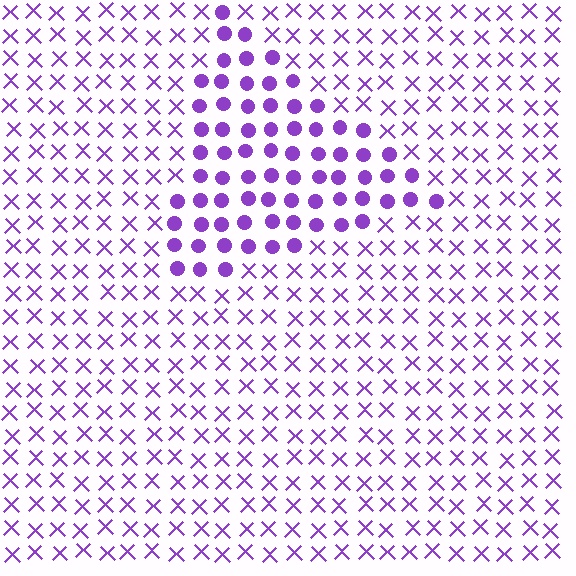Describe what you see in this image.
The image is filled with small purple elements arranged in a uniform grid. A triangle-shaped region contains circles, while the surrounding area contains X marks. The boundary is defined purely by the change in element shape.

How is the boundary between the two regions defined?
The boundary is defined by a change in element shape: circles inside vs. X marks outside. All elements share the same color and spacing.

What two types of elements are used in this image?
The image uses circles inside the triangle region and X marks outside it.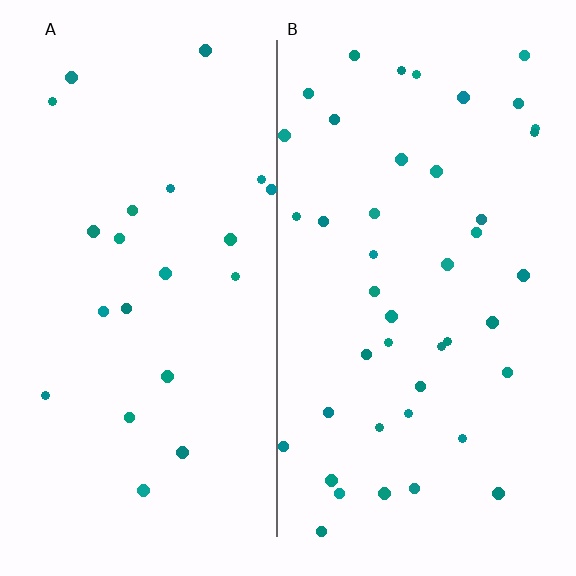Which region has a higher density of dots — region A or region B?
B (the right).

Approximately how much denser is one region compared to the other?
Approximately 2.0× — region B over region A.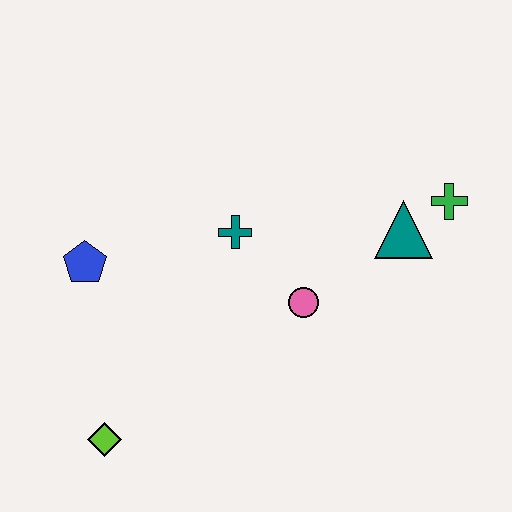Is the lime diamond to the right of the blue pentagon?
Yes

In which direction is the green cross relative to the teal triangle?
The green cross is to the right of the teal triangle.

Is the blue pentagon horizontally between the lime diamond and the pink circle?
No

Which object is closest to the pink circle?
The teal cross is closest to the pink circle.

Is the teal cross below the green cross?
Yes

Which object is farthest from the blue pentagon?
The green cross is farthest from the blue pentagon.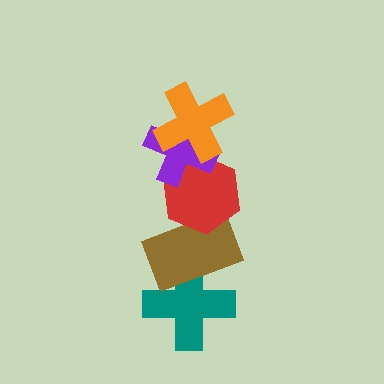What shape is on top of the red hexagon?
The purple cross is on top of the red hexagon.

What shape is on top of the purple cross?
The orange cross is on top of the purple cross.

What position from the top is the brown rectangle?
The brown rectangle is 4th from the top.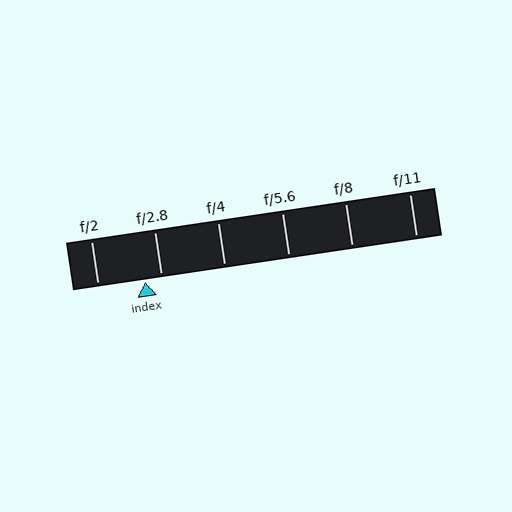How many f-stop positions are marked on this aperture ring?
There are 6 f-stop positions marked.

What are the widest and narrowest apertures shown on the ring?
The widest aperture shown is f/2 and the narrowest is f/11.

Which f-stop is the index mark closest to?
The index mark is closest to f/2.8.